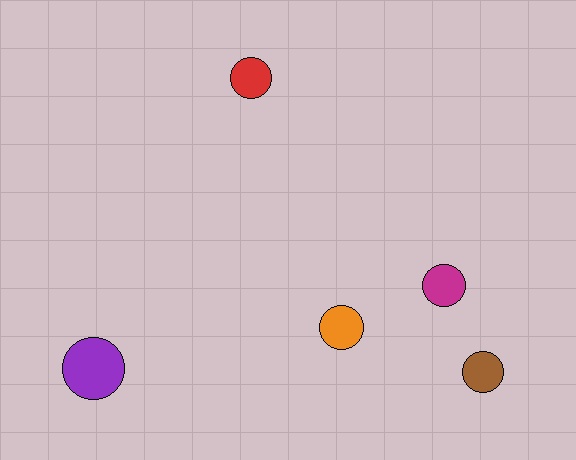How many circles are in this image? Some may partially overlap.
There are 5 circles.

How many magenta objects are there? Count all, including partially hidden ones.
There is 1 magenta object.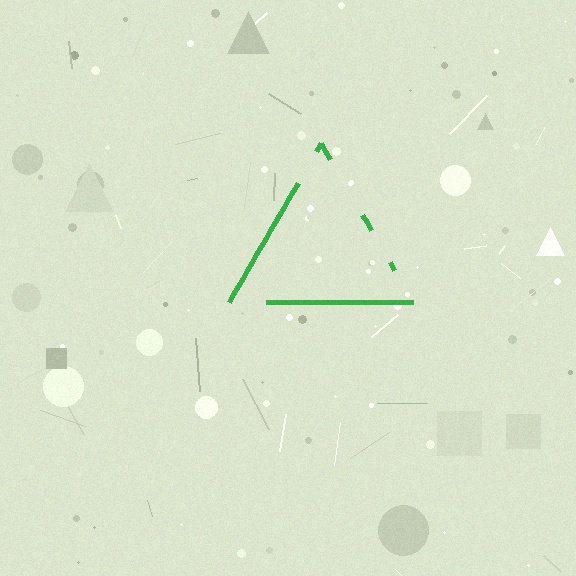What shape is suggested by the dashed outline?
The dashed outline suggests a triangle.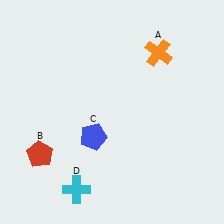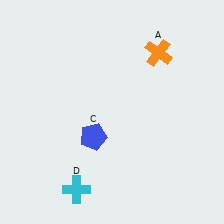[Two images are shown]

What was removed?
The red pentagon (B) was removed in Image 2.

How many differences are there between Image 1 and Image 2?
There is 1 difference between the two images.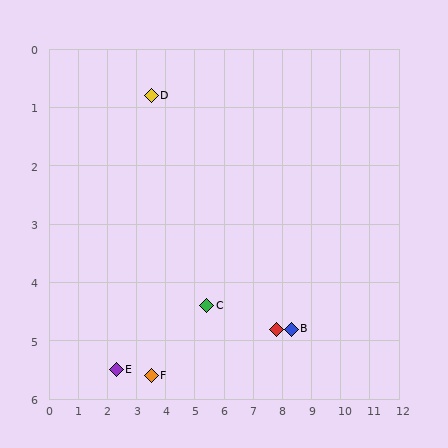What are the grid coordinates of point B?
Point B is at approximately (8.3, 4.8).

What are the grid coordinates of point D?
Point D is at approximately (3.5, 0.8).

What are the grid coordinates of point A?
Point A is at approximately (7.8, 4.8).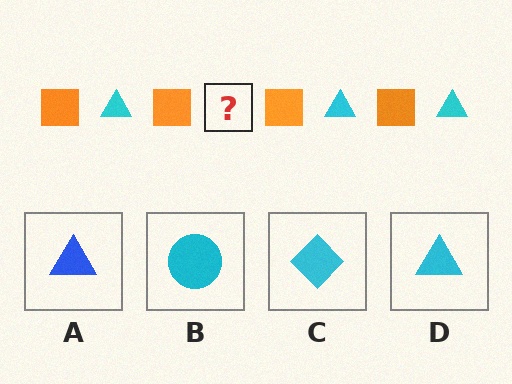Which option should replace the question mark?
Option D.